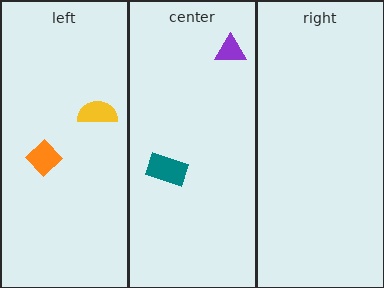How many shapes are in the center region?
2.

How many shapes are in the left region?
2.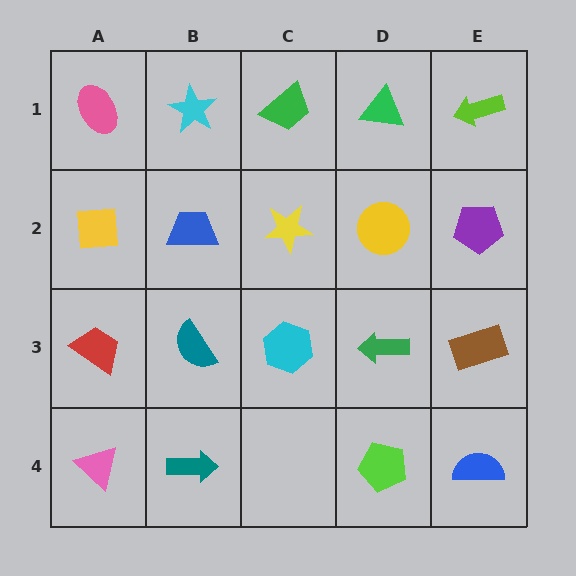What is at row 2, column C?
A yellow star.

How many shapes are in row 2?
5 shapes.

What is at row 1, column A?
A pink ellipse.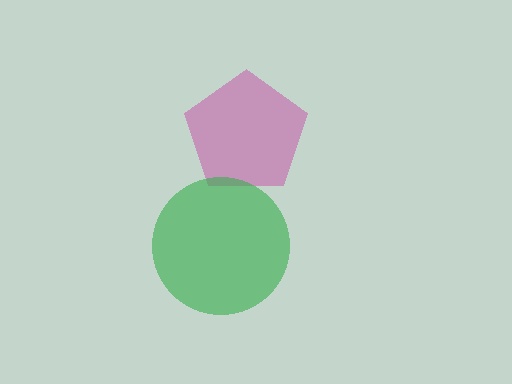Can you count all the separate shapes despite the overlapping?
Yes, there are 2 separate shapes.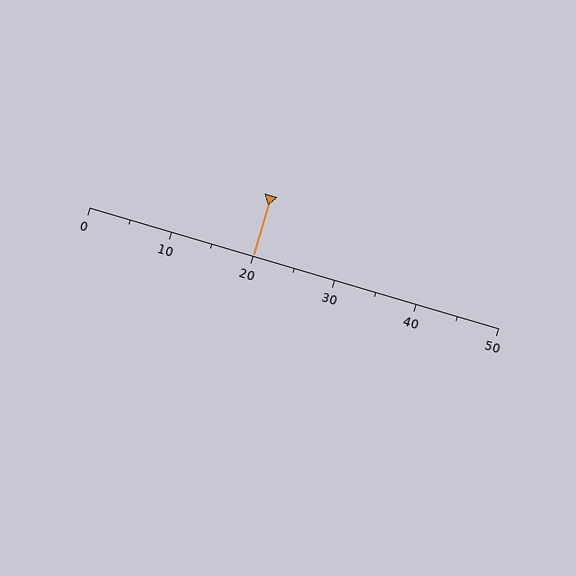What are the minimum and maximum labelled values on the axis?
The axis runs from 0 to 50.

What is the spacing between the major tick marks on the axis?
The major ticks are spaced 10 apart.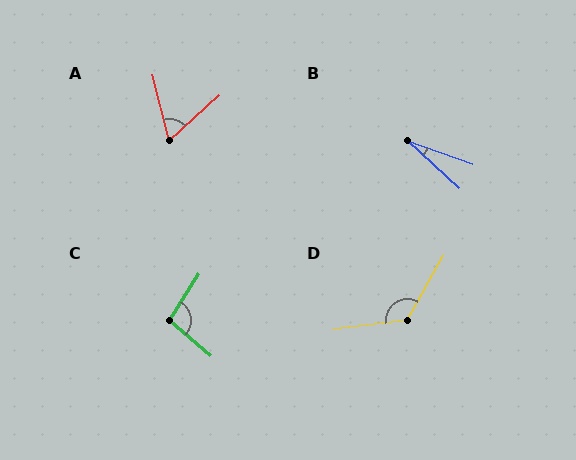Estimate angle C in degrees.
Approximately 98 degrees.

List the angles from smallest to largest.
B (23°), A (62°), C (98°), D (127°).